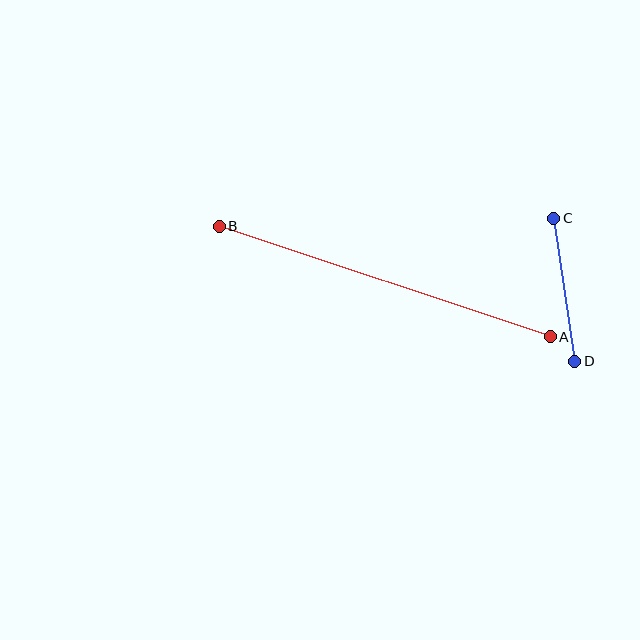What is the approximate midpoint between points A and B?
The midpoint is at approximately (385, 281) pixels.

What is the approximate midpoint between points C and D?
The midpoint is at approximately (564, 290) pixels.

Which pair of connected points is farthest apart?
Points A and B are farthest apart.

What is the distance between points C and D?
The distance is approximately 144 pixels.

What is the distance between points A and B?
The distance is approximately 349 pixels.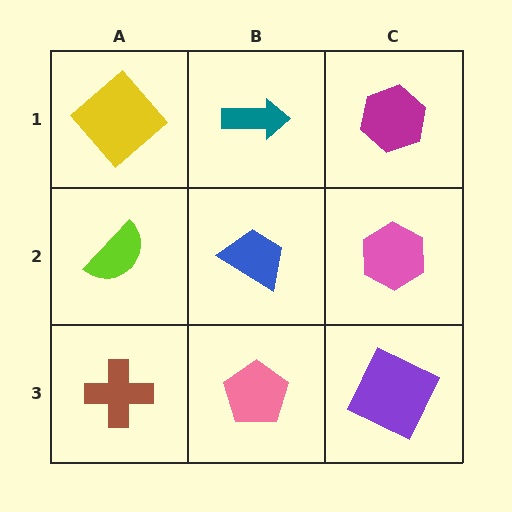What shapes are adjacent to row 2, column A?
A yellow diamond (row 1, column A), a brown cross (row 3, column A), a blue trapezoid (row 2, column B).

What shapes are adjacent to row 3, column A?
A lime semicircle (row 2, column A), a pink pentagon (row 3, column B).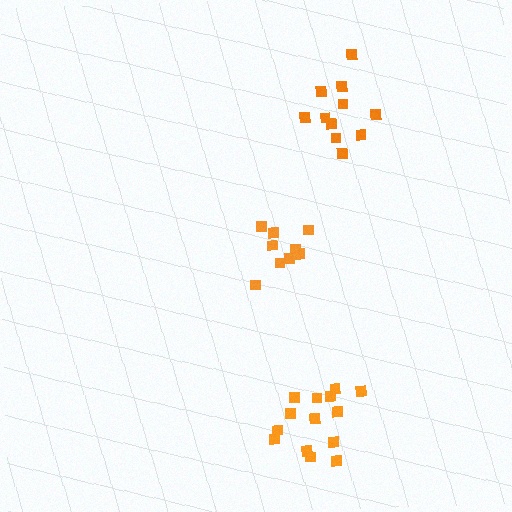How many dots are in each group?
Group 1: 9 dots, Group 2: 11 dots, Group 3: 15 dots (35 total).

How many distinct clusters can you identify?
There are 3 distinct clusters.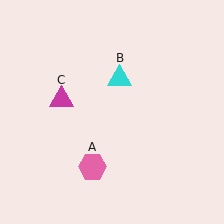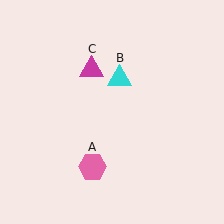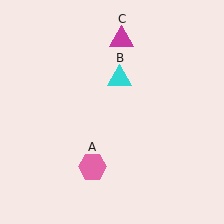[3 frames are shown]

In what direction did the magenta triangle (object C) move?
The magenta triangle (object C) moved up and to the right.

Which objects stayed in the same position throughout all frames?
Pink hexagon (object A) and cyan triangle (object B) remained stationary.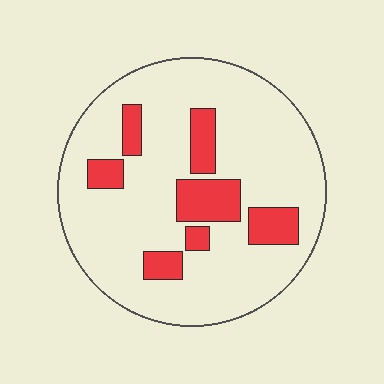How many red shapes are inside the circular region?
7.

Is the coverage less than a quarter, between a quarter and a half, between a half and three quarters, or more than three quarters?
Less than a quarter.